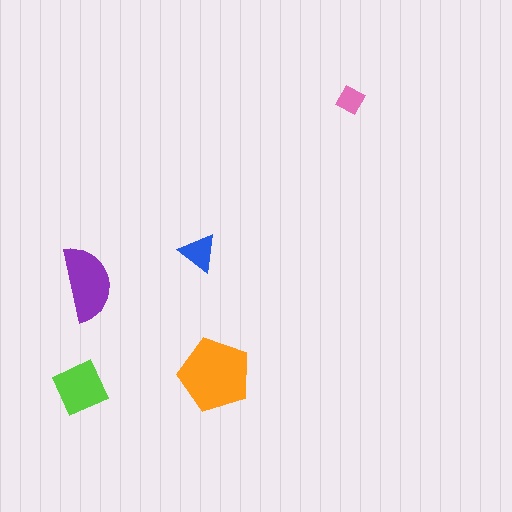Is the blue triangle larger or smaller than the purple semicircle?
Smaller.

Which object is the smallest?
The pink diamond.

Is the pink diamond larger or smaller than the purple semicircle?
Smaller.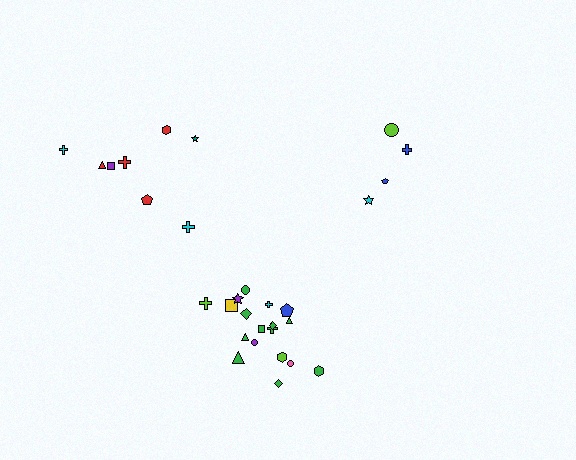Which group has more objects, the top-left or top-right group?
The top-left group.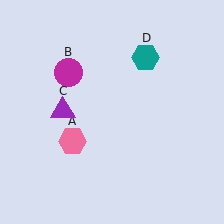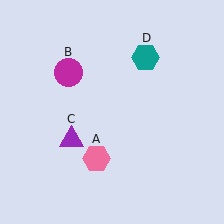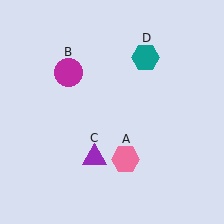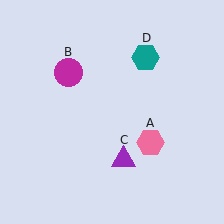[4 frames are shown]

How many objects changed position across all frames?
2 objects changed position: pink hexagon (object A), purple triangle (object C).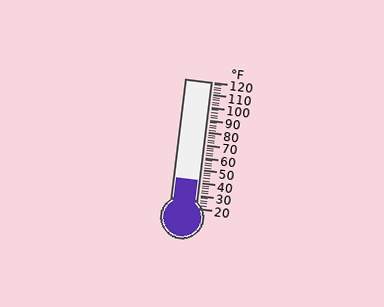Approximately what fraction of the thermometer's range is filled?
The thermometer is filled to approximately 20% of its range.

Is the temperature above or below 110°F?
The temperature is below 110°F.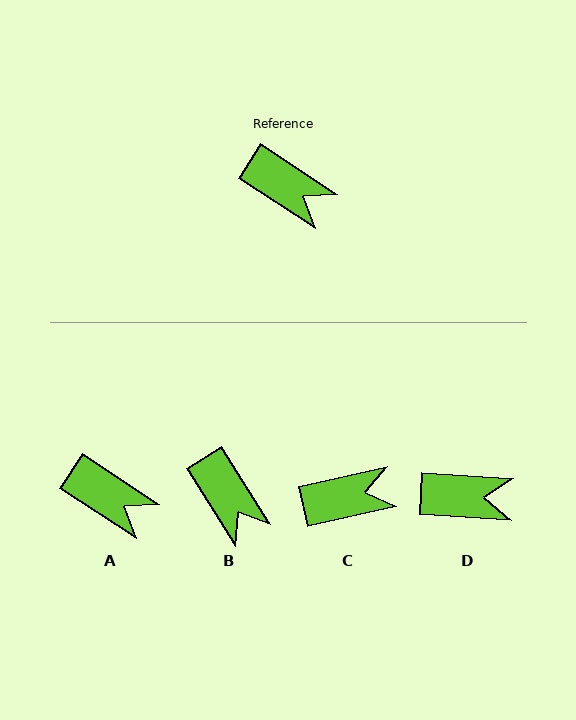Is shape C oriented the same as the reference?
No, it is off by about 46 degrees.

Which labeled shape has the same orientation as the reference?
A.